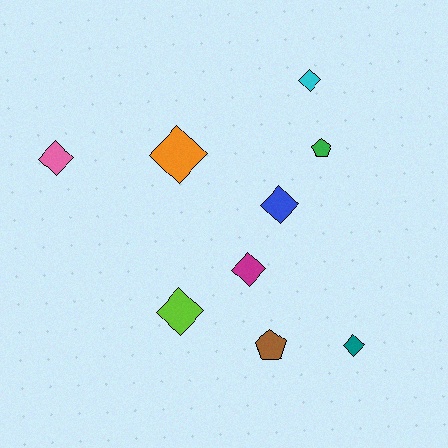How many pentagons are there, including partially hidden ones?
There are 2 pentagons.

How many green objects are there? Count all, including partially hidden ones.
There is 1 green object.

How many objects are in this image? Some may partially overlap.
There are 9 objects.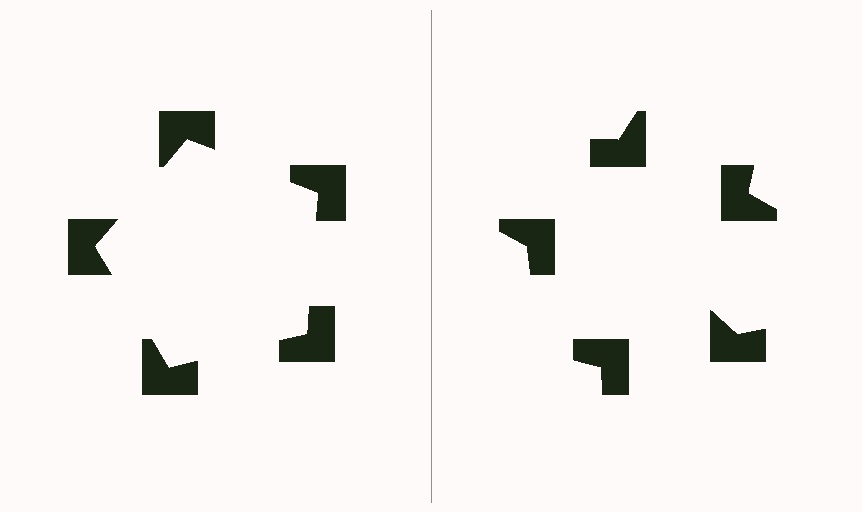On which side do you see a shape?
An illusory pentagon appears on the left side. On the right side the wedge cuts are rotated, so no coherent shape forms.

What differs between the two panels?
The notched squares are positioned identically on both sides; only the wedge orientations differ. On the left they align to a pentagon; on the right they are misaligned.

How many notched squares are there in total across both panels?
10 — 5 on each side.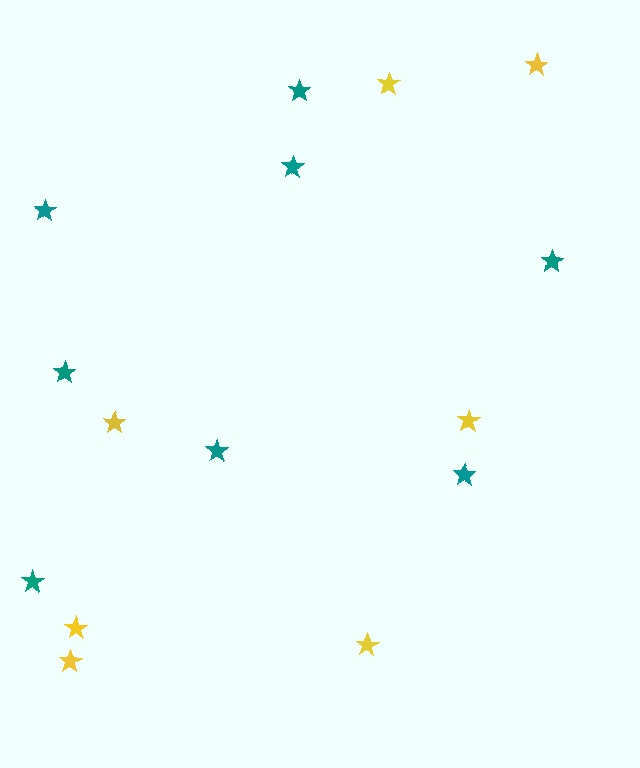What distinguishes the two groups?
There are 2 groups: one group of yellow stars (7) and one group of teal stars (8).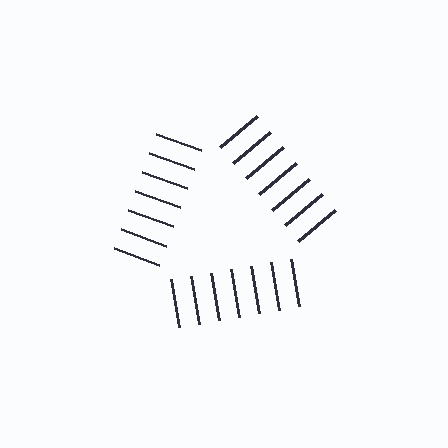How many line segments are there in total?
21 — 7 along each of the 3 edges.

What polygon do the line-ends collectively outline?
An illusory triangle — the line segments terminate on its edges but no continuous stroke is drawn.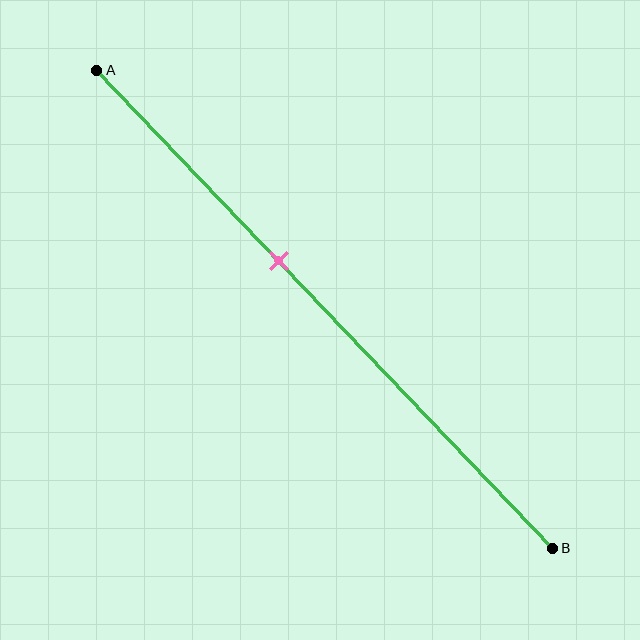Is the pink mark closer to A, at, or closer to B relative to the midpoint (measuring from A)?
The pink mark is closer to point A than the midpoint of segment AB.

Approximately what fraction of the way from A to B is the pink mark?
The pink mark is approximately 40% of the way from A to B.